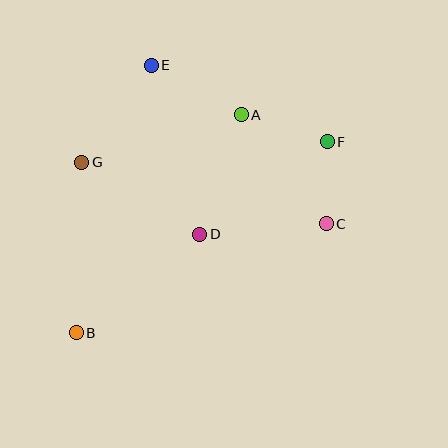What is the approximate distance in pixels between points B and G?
The distance between B and G is approximately 170 pixels.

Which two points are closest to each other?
Points C and F are closest to each other.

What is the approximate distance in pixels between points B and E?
The distance between B and E is approximately 278 pixels.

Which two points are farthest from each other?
Points B and F are farthest from each other.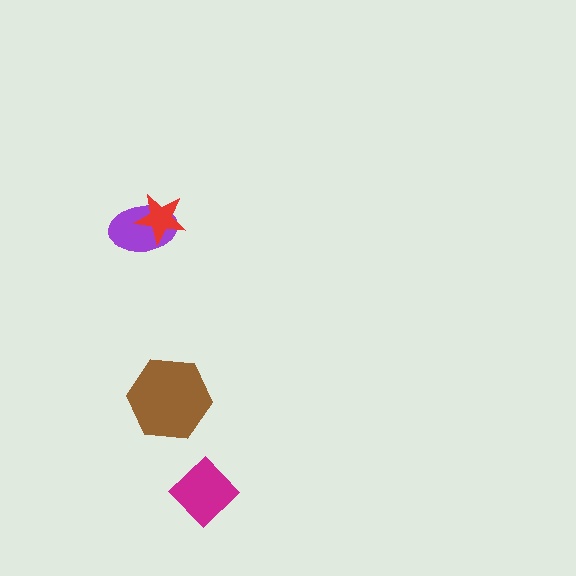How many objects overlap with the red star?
1 object overlaps with the red star.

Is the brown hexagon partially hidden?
No, no other shape covers it.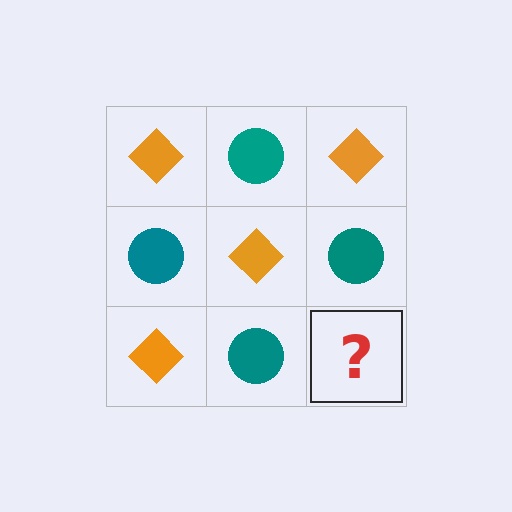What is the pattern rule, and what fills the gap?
The rule is that it alternates orange diamond and teal circle in a checkerboard pattern. The gap should be filled with an orange diamond.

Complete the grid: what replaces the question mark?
The question mark should be replaced with an orange diamond.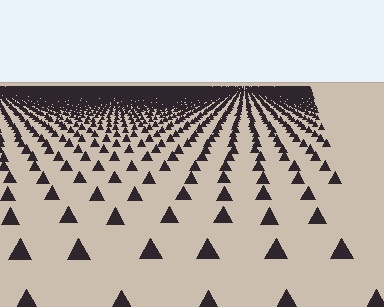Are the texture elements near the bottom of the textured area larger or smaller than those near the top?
Larger. Near the bottom, elements are closer to the viewer and appear at a bigger on-screen size.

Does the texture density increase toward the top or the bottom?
Density increases toward the top.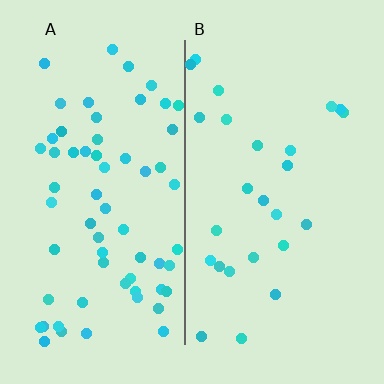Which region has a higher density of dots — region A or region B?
A (the left).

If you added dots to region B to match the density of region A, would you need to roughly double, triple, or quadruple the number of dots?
Approximately triple.